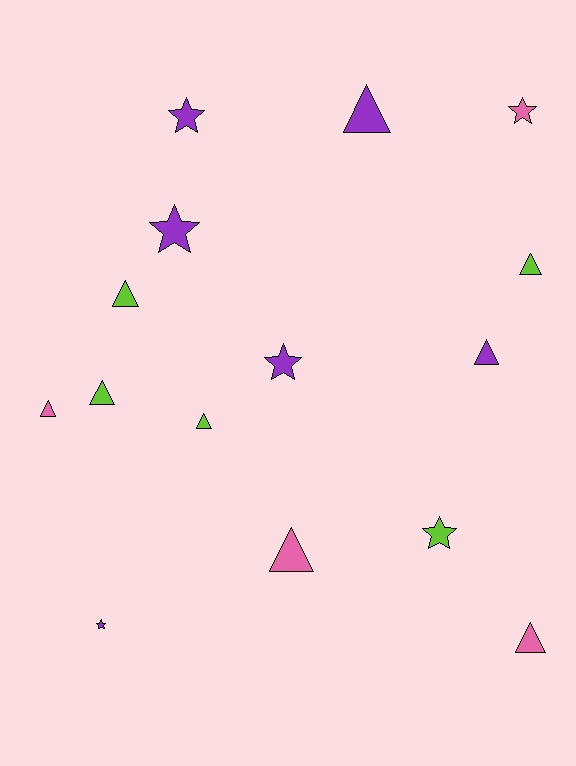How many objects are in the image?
There are 15 objects.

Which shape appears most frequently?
Triangle, with 9 objects.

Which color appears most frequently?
Purple, with 6 objects.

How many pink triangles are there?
There are 3 pink triangles.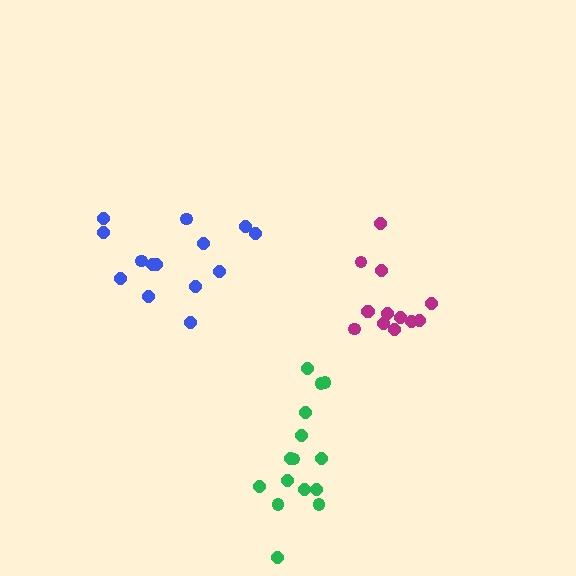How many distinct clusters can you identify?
There are 3 distinct clusters.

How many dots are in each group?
Group 1: 14 dots, Group 2: 15 dots, Group 3: 13 dots (42 total).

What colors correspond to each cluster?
The clusters are colored: blue, green, magenta.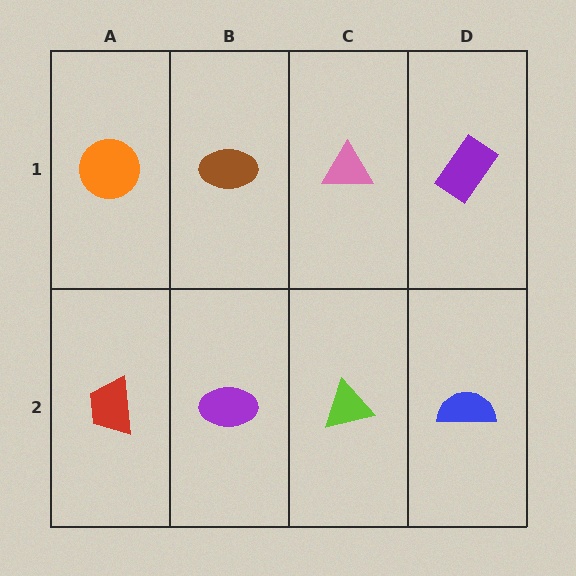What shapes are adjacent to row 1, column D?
A blue semicircle (row 2, column D), a pink triangle (row 1, column C).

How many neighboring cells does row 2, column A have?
2.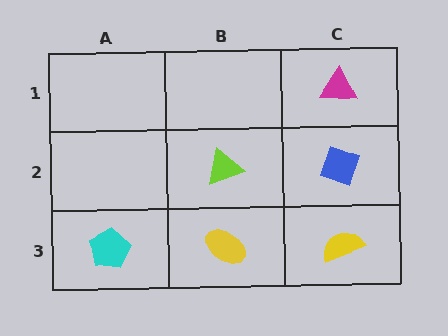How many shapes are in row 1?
1 shape.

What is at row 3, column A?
A cyan pentagon.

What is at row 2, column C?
A blue diamond.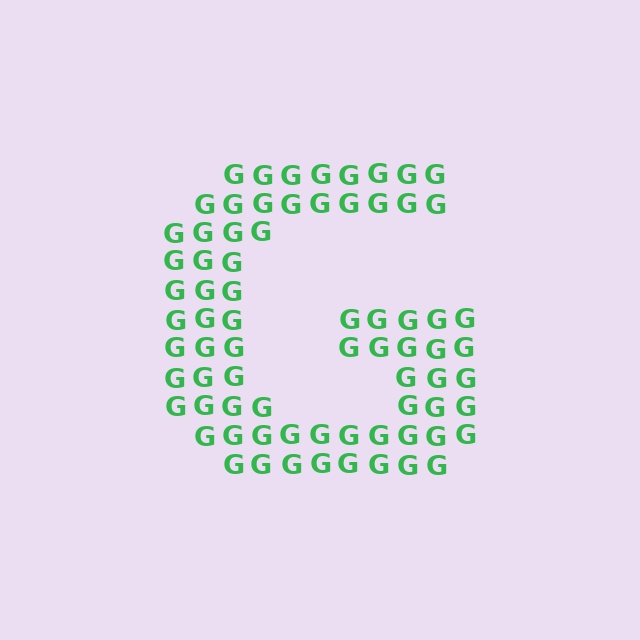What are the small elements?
The small elements are letter G's.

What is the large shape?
The large shape is the letter G.